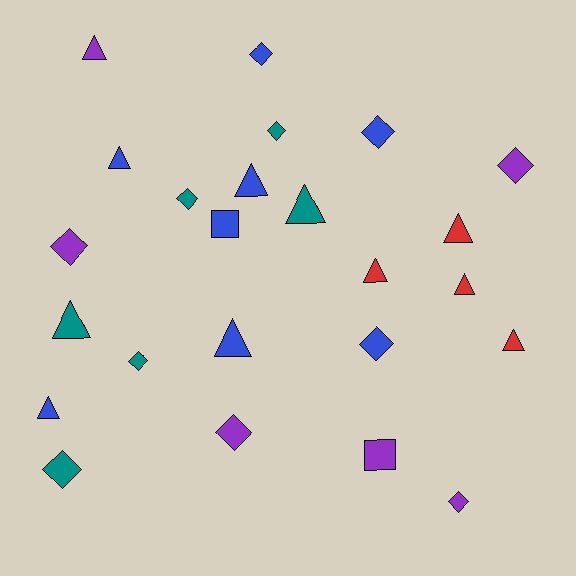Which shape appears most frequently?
Triangle, with 11 objects.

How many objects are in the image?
There are 24 objects.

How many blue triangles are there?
There are 4 blue triangles.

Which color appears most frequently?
Blue, with 8 objects.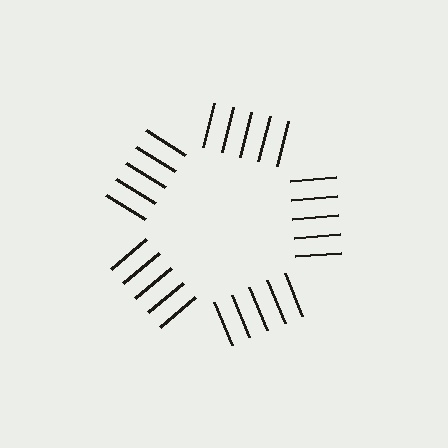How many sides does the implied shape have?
5 sides — the line-ends trace a pentagon.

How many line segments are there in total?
25 — 5 along each of the 5 edges.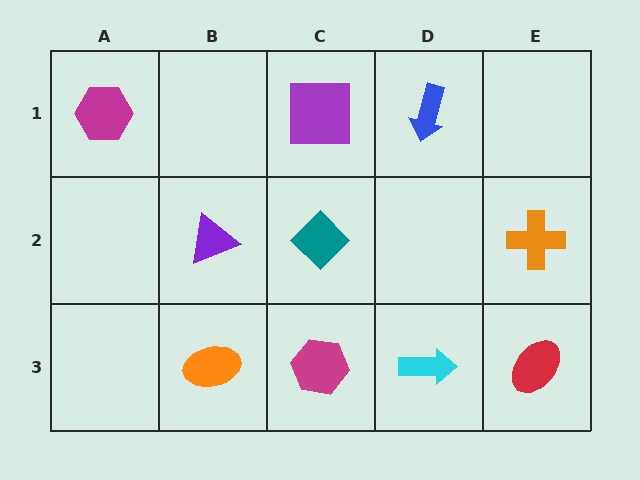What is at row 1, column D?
A blue arrow.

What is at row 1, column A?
A magenta hexagon.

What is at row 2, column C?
A teal diamond.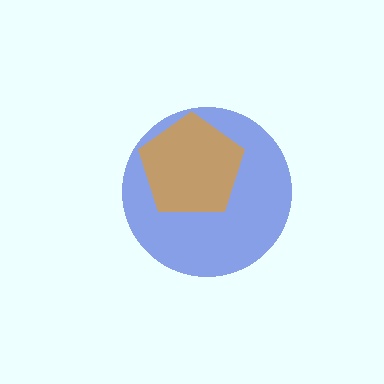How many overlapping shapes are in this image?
There are 2 overlapping shapes in the image.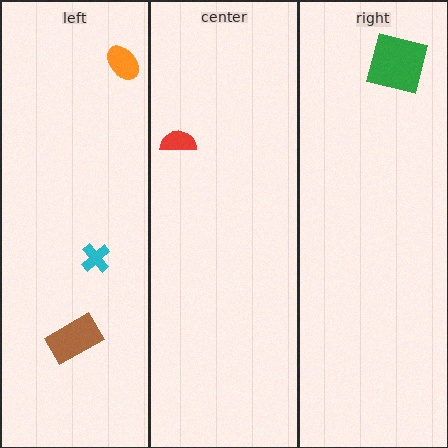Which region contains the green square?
The right region.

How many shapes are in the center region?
1.